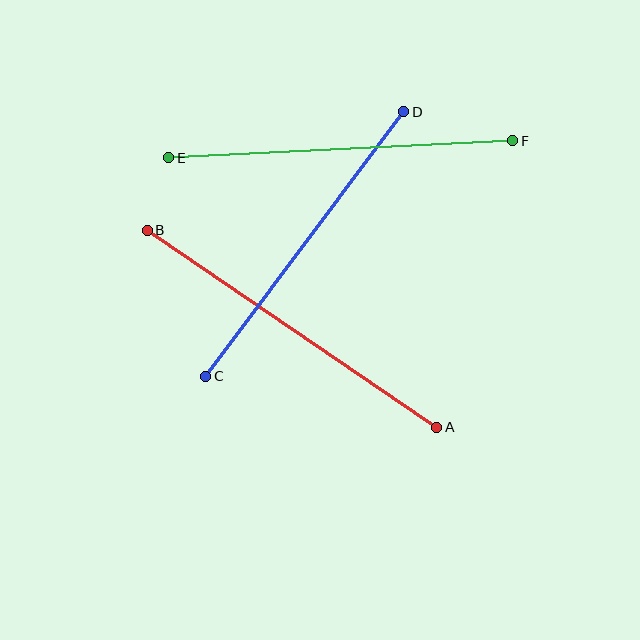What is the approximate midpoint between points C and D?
The midpoint is at approximately (305, 244) pixels.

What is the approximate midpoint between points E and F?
The midpoint is at approximately (341, 149) pixels.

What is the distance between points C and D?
The distance is approximately 331 pixels.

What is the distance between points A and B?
The distance is approximately 350 pixels.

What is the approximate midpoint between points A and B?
The midpoint is at approximately (292, 329) pixels.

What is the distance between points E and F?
The distance is approximately 345 pixels.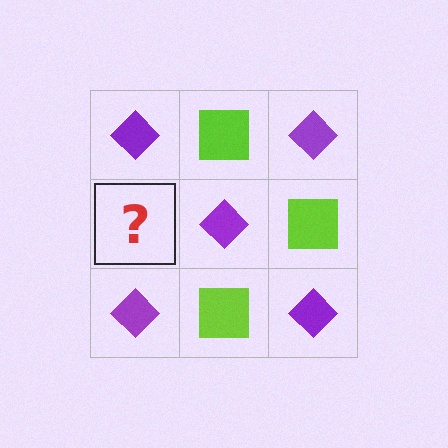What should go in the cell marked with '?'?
The missing cell should contain a lime square.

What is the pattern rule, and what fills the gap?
The rule is that it alternates purple diamond and lime square in a checkerboard pattern. The gap should be filled with a lime square.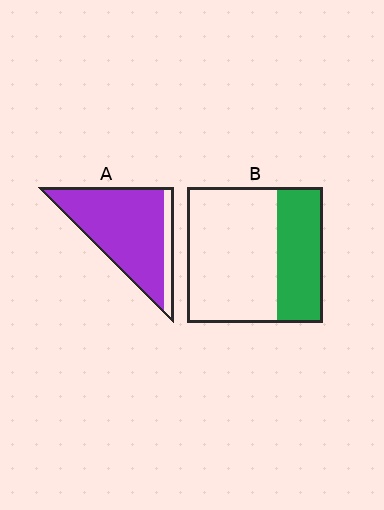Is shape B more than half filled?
No.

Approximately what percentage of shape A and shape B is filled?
A is approximately 85% and B is approximately 35%.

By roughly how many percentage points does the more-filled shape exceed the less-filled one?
By roughly 50 percentage points (A over B).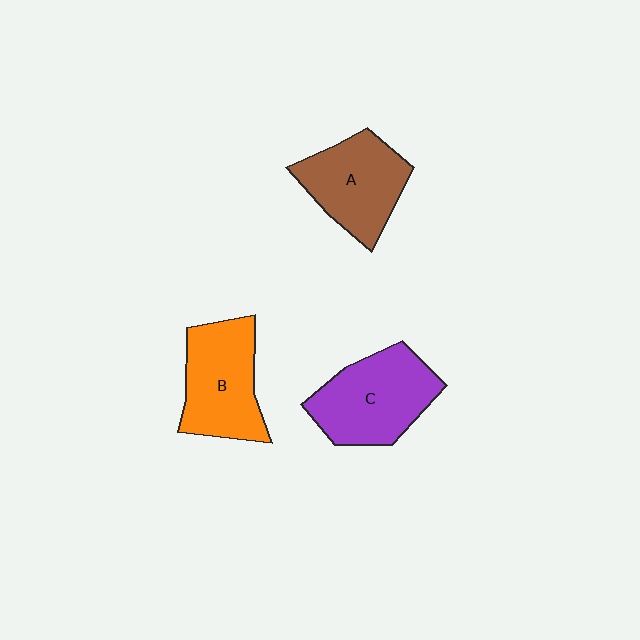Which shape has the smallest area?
Shape A (brown).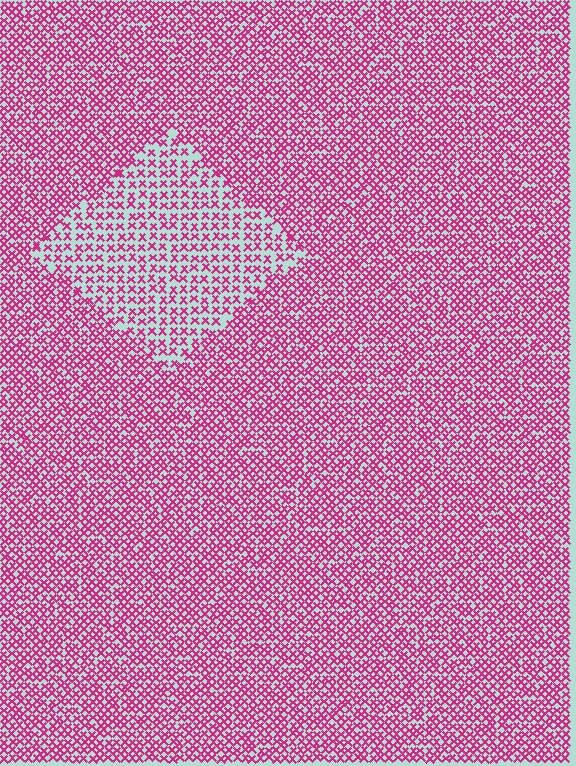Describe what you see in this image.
The image contains small magenta elements arranged at two different densities. A diamond-shaped region is visible where the elements are less densely packed than the surrounding area.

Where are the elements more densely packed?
The elements are more densely packed outside the diamond boundary.